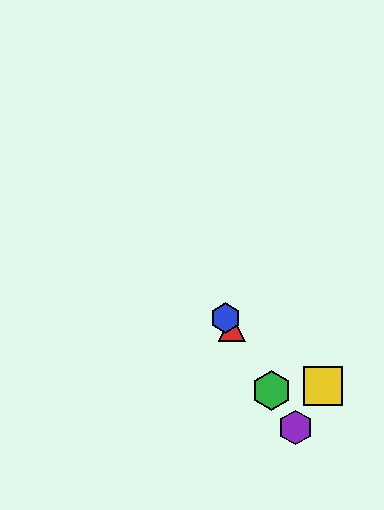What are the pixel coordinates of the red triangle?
The red triangle is at (232, 328).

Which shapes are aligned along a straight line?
The red triangle, the blue hexagon, the green hexagon, the purple hexagon are aligned along a straight line.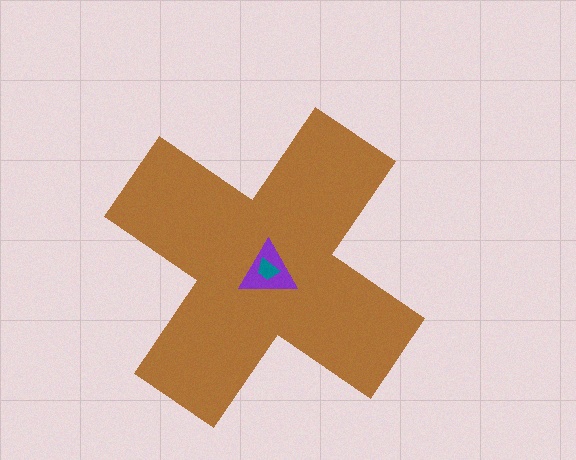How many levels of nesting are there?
3.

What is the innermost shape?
The teal trapezoid.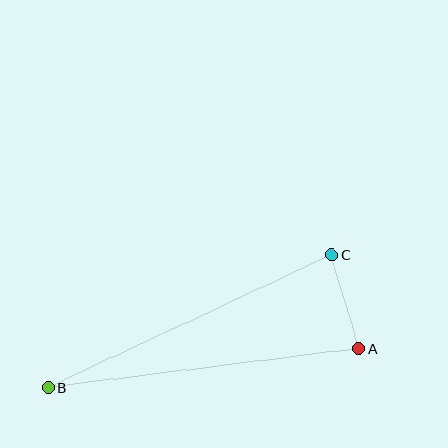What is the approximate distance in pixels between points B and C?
The distance between B and C is approximately 313 pixels.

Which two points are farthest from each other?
Points A and B are farthest from each other.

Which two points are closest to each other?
Points A and C are closest to each other.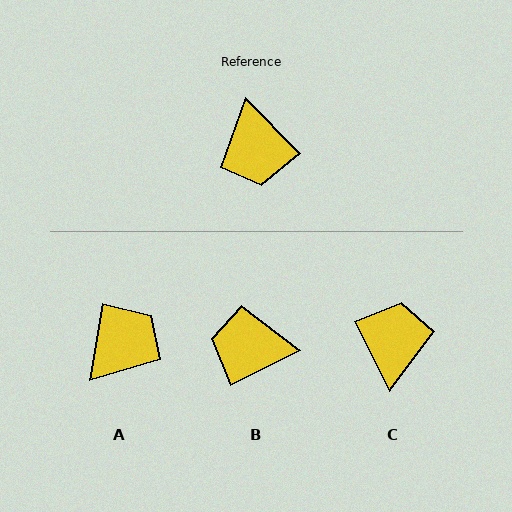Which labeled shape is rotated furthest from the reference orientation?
C, about 162 degrees away.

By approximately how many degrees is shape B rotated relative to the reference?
Approximately 108 degrees clockwise.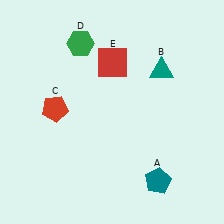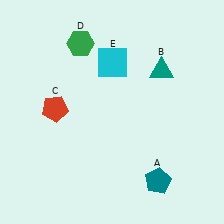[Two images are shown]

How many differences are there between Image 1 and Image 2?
There is 1 difference between the two images.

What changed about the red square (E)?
In Image 1, E is red. In Image 2, it changed to cyan.